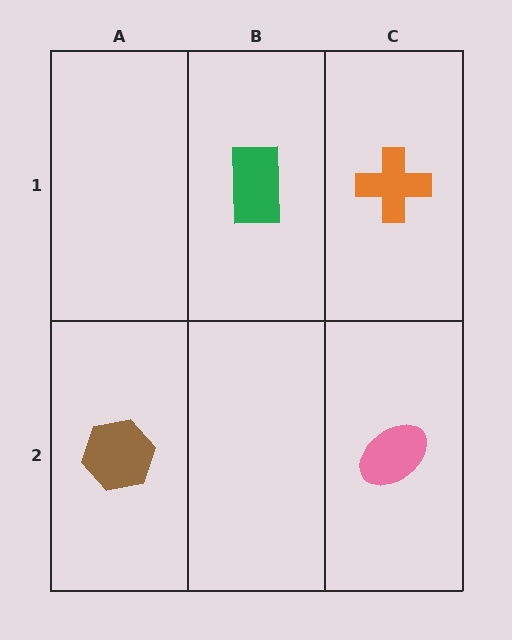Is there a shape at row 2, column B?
No, that cell is empty.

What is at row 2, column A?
A brown hexagon.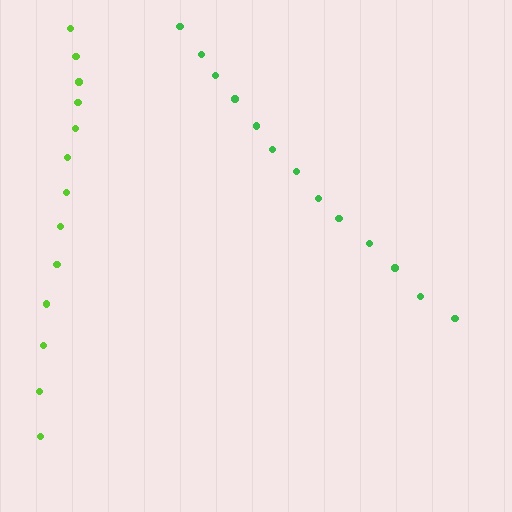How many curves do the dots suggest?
There are 2 distinct paths.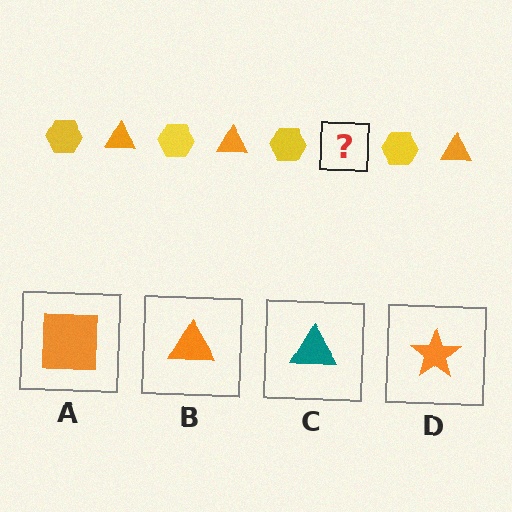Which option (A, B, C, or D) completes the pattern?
B.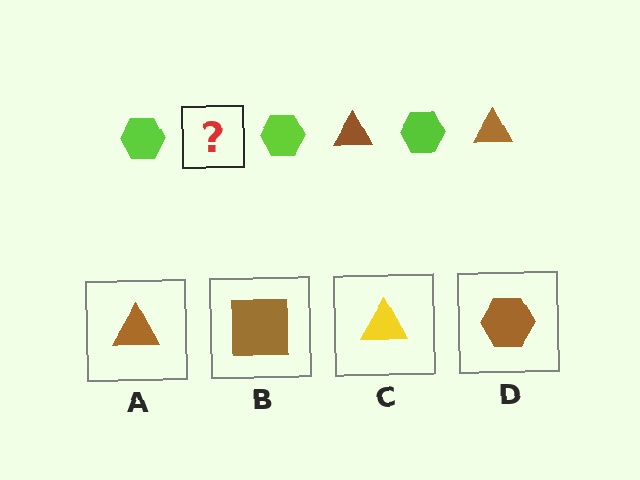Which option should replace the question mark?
Option A.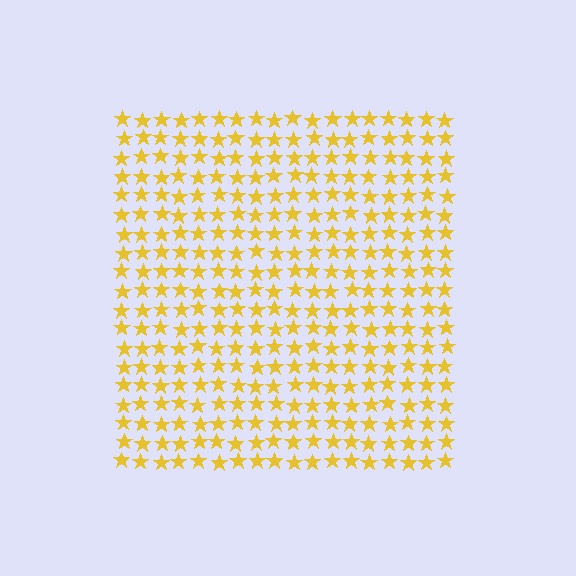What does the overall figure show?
The overall figure shows a square.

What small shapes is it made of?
It is made of small stars.